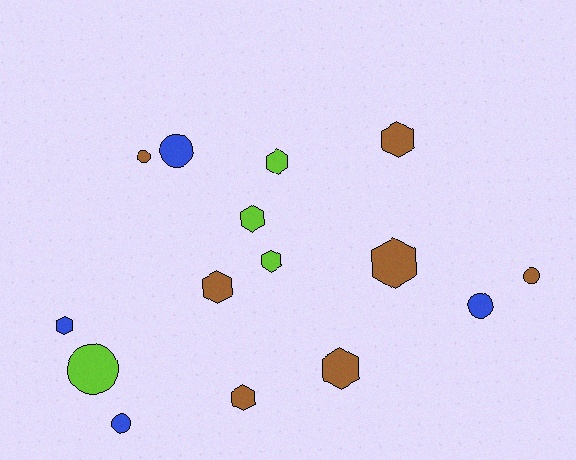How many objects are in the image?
There are 15 objects.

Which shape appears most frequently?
Hexagon, with 9 objects.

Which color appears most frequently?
Brown, with 7 objects.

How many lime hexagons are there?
There are 3 lime hexagons.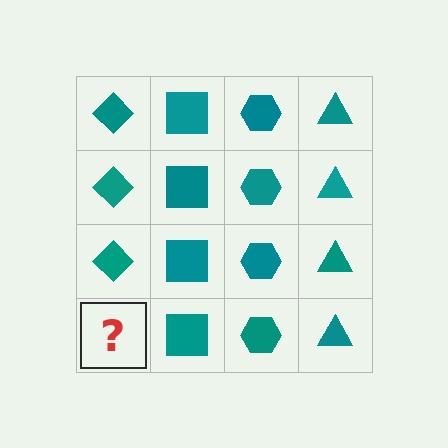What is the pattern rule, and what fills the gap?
The rule is that each column has a consistent shape. The gap should be filled with a teal diamond.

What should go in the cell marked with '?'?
The missing cell should contain a teal diamond.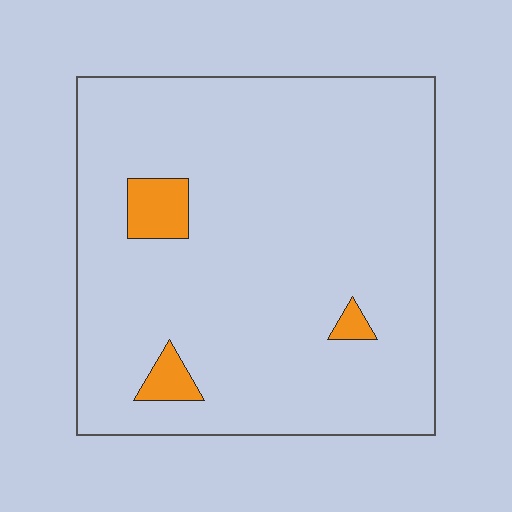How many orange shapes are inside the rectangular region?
3.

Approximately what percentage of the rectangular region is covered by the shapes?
Approximately 5%.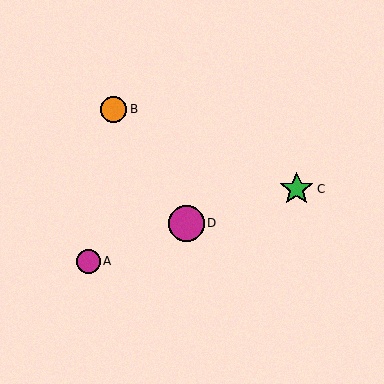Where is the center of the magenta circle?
The center of the magenta circle is at (186, 223).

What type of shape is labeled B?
Shape B is an orange circle.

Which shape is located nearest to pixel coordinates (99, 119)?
The orange circle (labeled B) at (113, 109) is nearest to that location.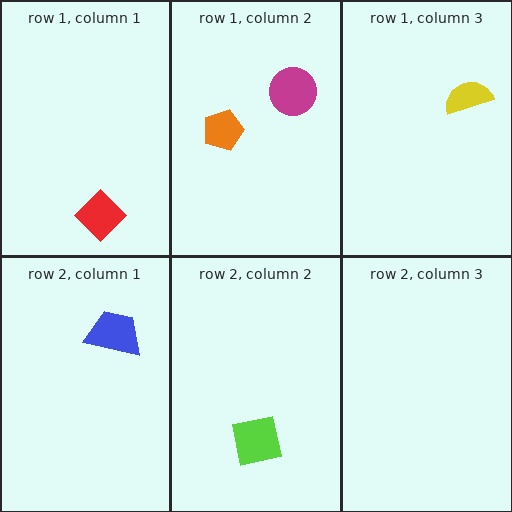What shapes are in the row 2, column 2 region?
The lime square.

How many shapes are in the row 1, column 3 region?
1.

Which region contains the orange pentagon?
The row 1, column 2 region.